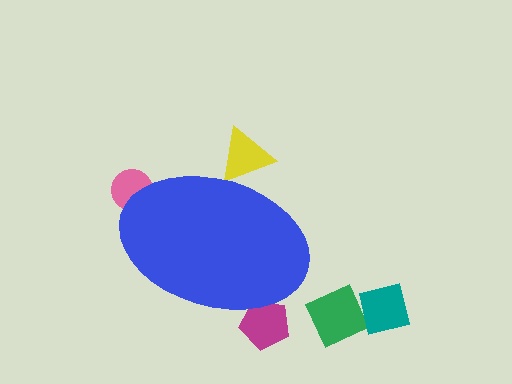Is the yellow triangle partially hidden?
Yes, the yellow triangle is partially hidden behind the blue ellipse.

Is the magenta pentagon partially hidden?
Yes, the magenta pentagon is partially hidden behind the blue ellipse.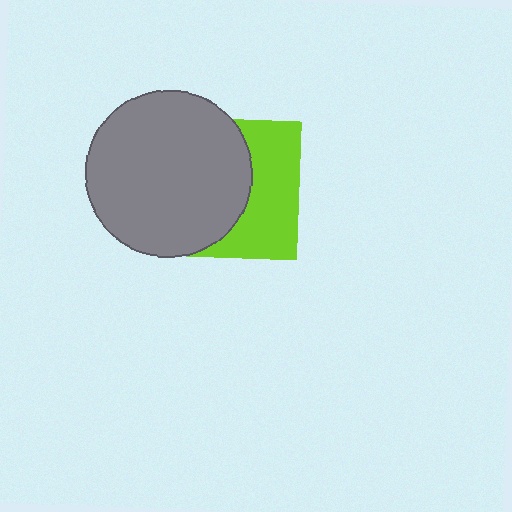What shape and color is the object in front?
The object in front is a gray circle.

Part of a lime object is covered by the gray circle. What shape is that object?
It is a square.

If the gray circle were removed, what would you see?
You would see the complete lime square.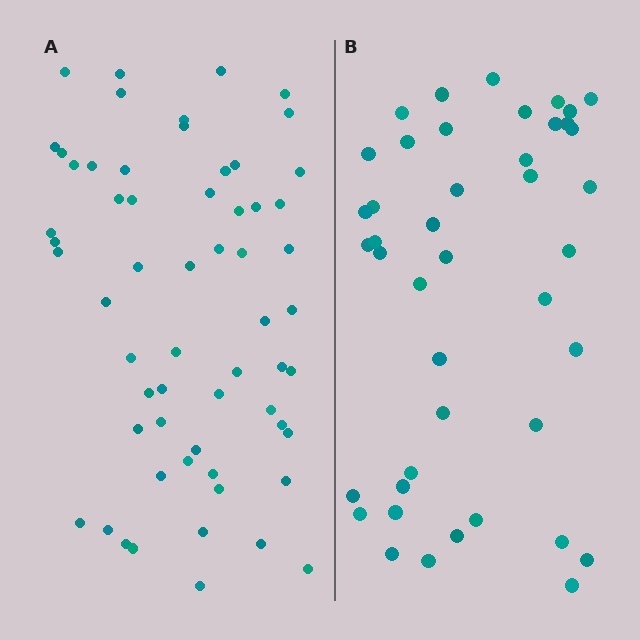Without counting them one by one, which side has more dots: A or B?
Region A (the left region) has more dots.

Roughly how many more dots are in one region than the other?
Region A has approximately 15 more dots than region B.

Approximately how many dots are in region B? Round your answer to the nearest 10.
About 40 dots. (The exact count is 43, which rounds to 40.)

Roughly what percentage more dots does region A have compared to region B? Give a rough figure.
About 40% more.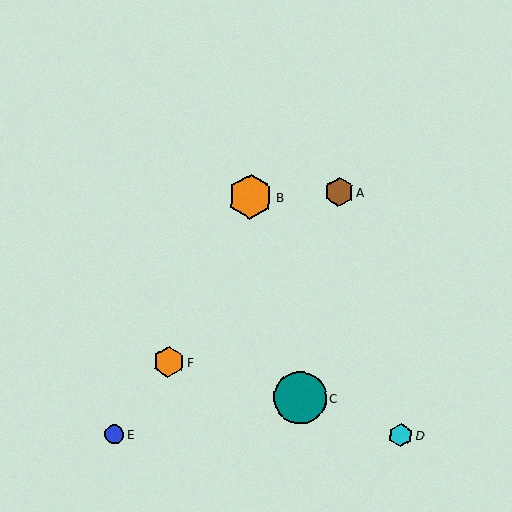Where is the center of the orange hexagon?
The center of the orange hexagon is at (251, 197).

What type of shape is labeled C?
Shape C is a teal circle.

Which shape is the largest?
The teal circle (labeled C) is the largest.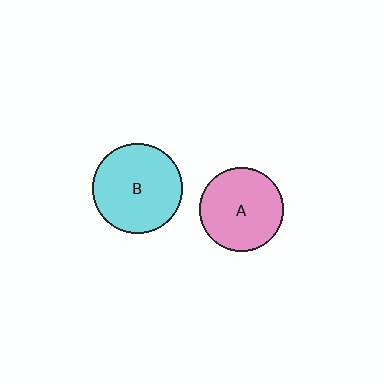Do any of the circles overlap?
No, none of the circles overlap.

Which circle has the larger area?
Circle B (cyan).